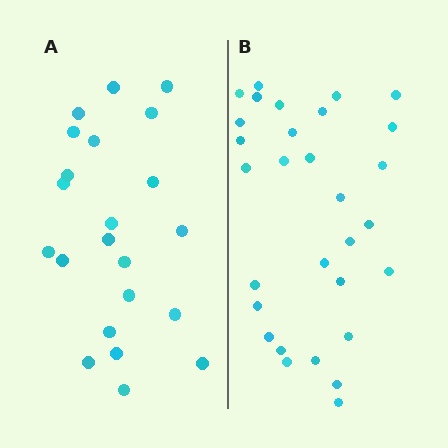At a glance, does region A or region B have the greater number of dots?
Region B (the right region) has more dots.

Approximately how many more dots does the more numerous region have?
Region B has roughly 8 or so more dots than region A.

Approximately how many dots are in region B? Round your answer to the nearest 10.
About 30 dots.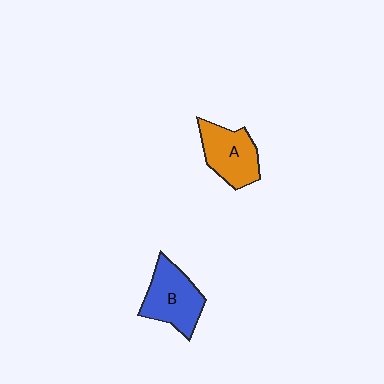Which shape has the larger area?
Shape B (blue).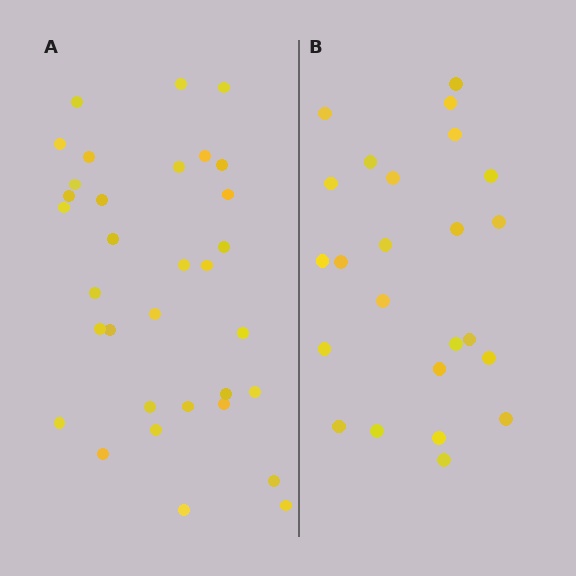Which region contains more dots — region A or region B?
Region A (the left region) has more dots.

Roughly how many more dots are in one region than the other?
Region A has roughly 8 or so more dots than region B.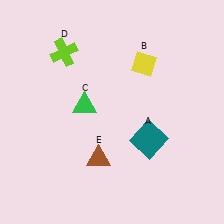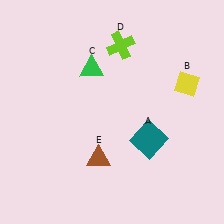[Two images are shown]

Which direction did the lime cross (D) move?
The lime cross (D) moved right.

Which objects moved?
The objects that moved are: the yellow diamond (B), the green triangle (C), the lime cross (D).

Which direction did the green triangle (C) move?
The green triangle (C) moved up.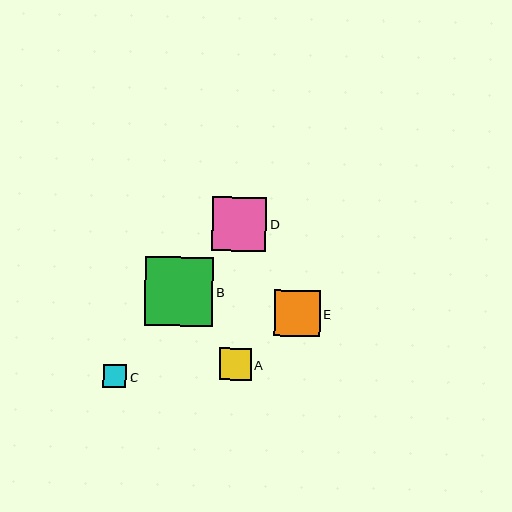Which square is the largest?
Square B is the largest with a size of approximately 68 pixels.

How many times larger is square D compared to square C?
Square D is approximately 2.4 times the size of square C.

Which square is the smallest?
Square C is the smallest with a size of approximately 23 pixels.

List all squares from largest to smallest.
From largest to smallest: B, D, E, A, C.